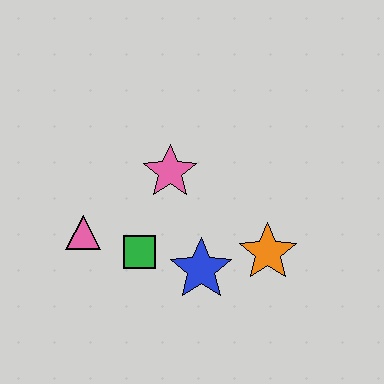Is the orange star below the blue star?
No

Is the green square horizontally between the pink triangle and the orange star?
Yes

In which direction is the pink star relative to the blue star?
The pink star is above the blue star.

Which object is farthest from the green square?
The orange star is farthest from the green square.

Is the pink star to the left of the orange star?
Yes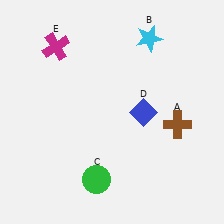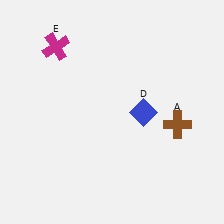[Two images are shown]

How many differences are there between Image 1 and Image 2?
There are 2 differences between the two images.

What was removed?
The cyan star (B), the green circle (C) were removed in Image 2.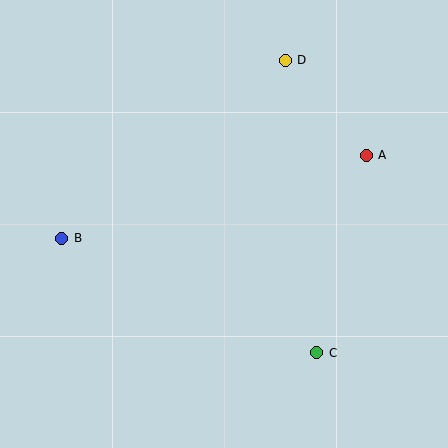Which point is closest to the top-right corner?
Point D is closest to the top-right corner.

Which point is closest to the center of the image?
Point A at (366, 155) is closest to the center.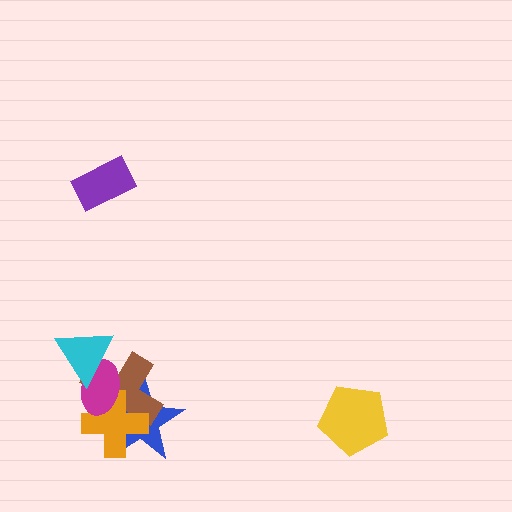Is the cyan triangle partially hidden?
No, no other shape covers it.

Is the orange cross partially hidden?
Yes, it is partially covered by another shape.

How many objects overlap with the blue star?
3 objects overlap with the blue star.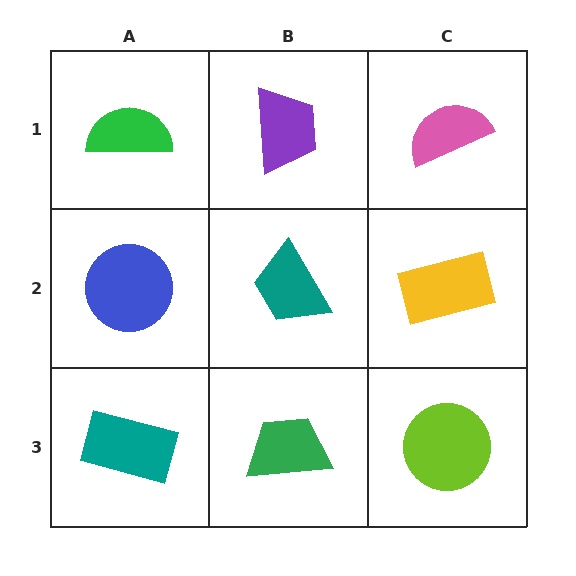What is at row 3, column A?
A teal rectangle.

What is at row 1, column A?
A green semicircle.